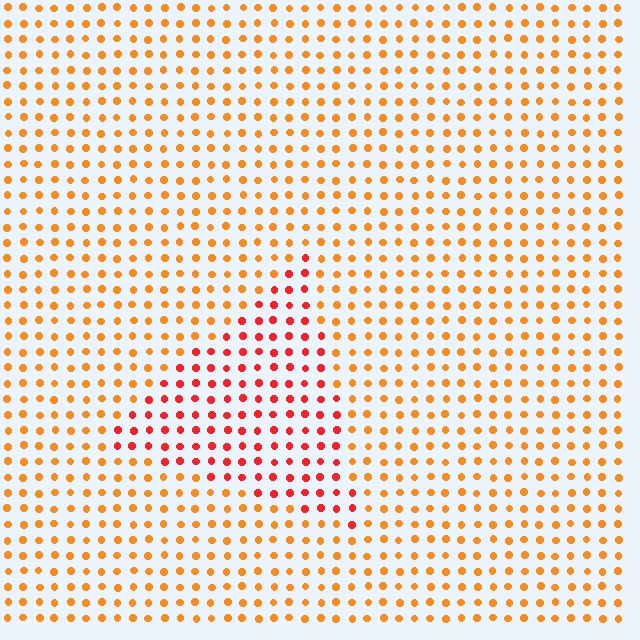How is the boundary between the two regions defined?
The boundary is defined purely by a slight shift in hue (about 33 degrees). Spacing, size, and orientation are identical on both sides.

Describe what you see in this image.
The image is filled with small orange elements in a uniform arrangement. A triangle-shaped region is visible where the elements are tinted to a slightly different hue, forming a subtle color boundary.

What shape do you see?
I see a triangle.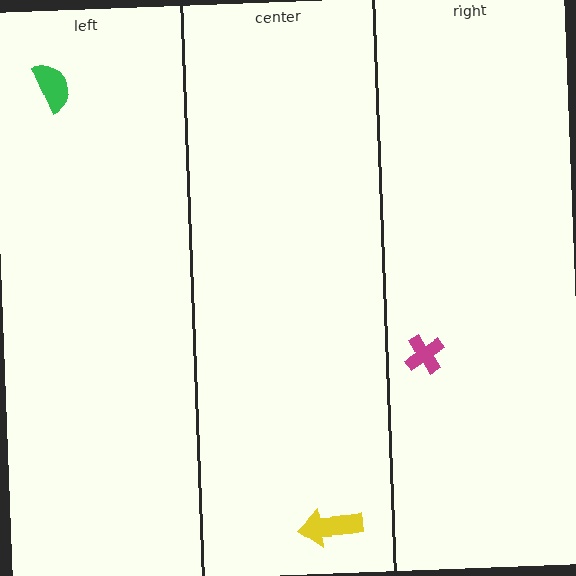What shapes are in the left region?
The green semicircle.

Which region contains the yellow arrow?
The center region.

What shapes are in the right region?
The magenta cross.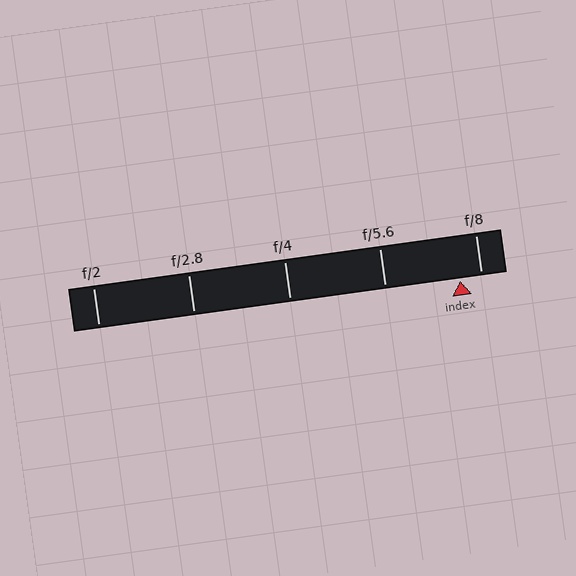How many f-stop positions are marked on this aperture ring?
There are 5 f-stop positions marked.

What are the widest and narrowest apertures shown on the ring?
The widest aperture shown is f/2 and the narrowest is f/8.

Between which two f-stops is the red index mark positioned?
The index mark is between f/5.6 and f/8.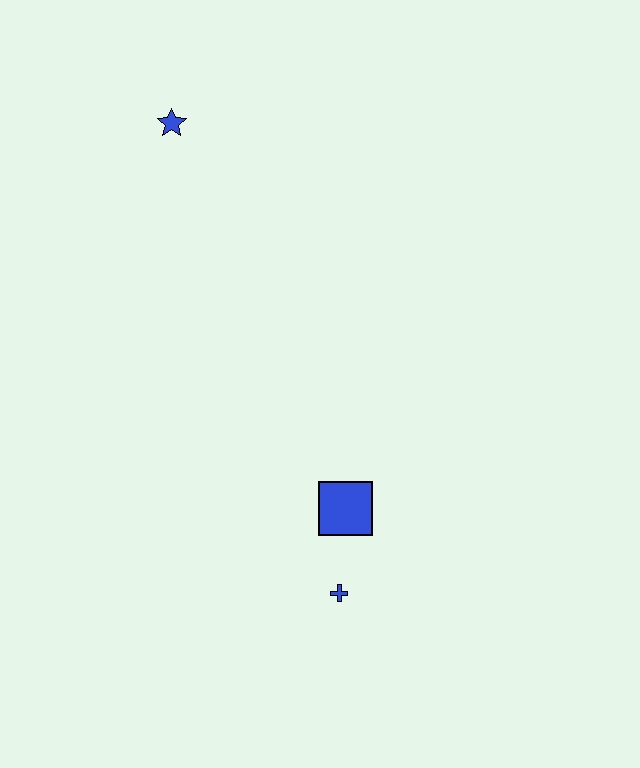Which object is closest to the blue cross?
The blue square is closest to the blue cross.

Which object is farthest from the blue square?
The blue star is farthest from the blue square.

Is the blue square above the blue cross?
Yes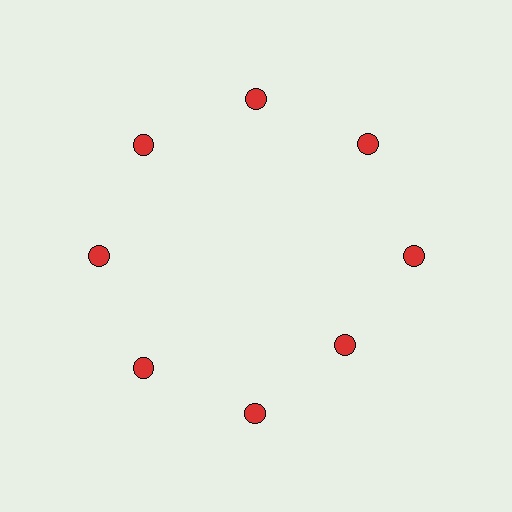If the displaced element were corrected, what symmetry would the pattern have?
It would have 8-fold rotational symmetry — the pattern would map onto itself every 45 degrees.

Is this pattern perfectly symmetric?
No. The 8 red circles are arranged in a ring, but one element near the 4 o'clock position is pulled inward toward the center, breaking the 8-fold rotational symmetry.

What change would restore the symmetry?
The symmetry would be restored by moving it outward, back onto the ring so that all 8 circles sit at equal angles and equal distance from the center.